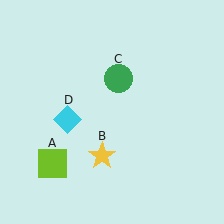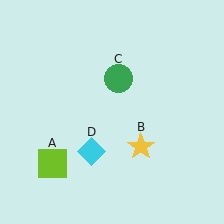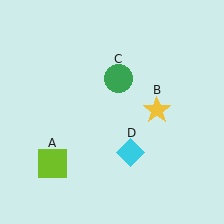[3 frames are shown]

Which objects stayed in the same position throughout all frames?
Lime square (object A) and green circle (object C) remained stationary.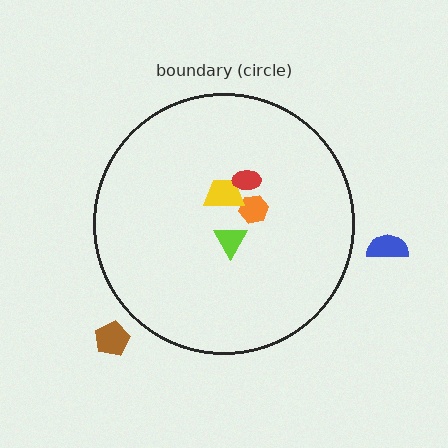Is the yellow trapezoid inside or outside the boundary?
Inside.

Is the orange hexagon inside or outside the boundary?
Inside.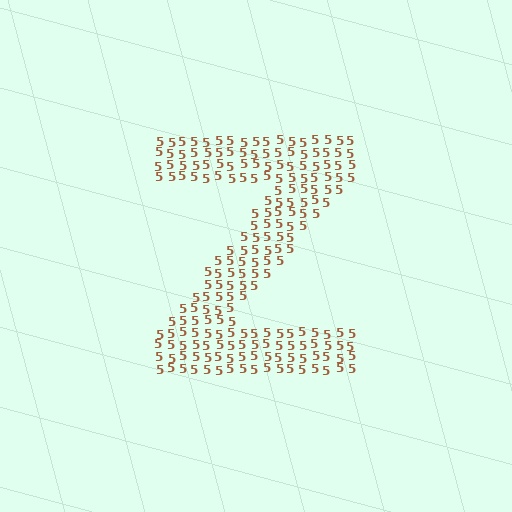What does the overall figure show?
The overall figure shows the letter Z.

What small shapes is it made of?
It is made of small digit 5's.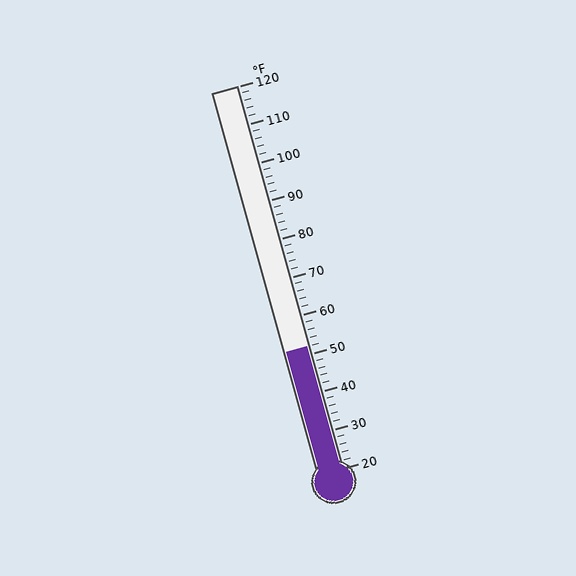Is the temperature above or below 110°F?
The temperature is below 110°F.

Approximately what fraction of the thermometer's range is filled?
The thermometer is filled to approximately 30% of its range.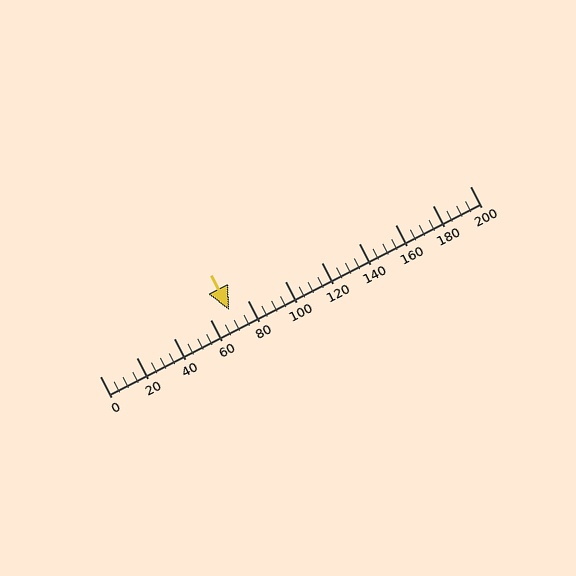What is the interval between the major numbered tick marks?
The major tick marks are spaced 20 units apart.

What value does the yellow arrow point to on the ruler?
The yellow arrow points to approximately 70.